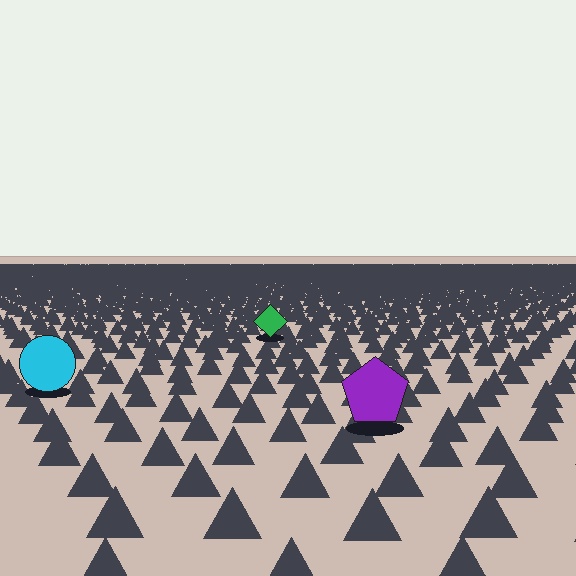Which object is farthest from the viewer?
The green diamond is farthest from the viewer. It appears smaller and the ground texture around it is denser.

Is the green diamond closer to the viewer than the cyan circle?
No. The cyan circle is closer — you can tell from the texture gradient: the ground texture is coarser near it.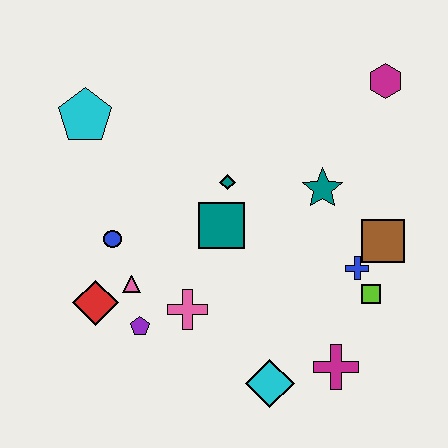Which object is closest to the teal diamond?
The teal square is closest to the teal diamond.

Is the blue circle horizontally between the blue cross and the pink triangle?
No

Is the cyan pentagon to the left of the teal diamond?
Yes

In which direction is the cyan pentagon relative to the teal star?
The cyan pentagon is to the left of the teal star.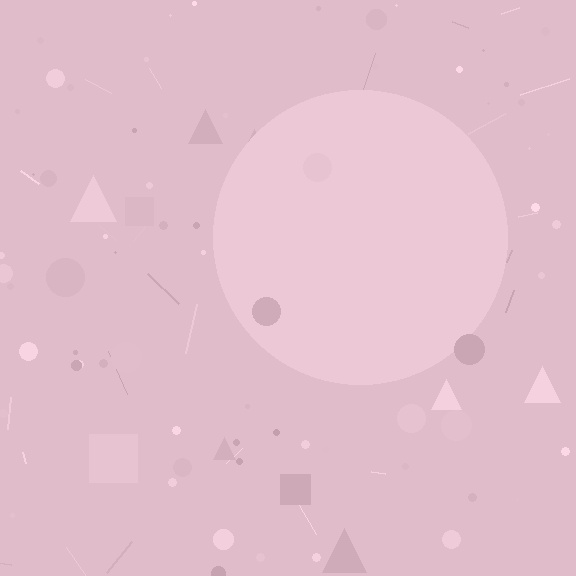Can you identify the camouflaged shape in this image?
The camouflaged shape is a circle.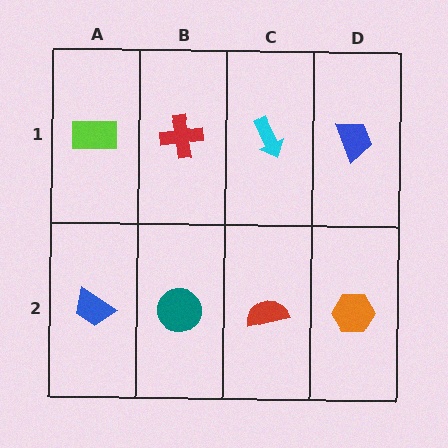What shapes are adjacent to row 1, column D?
An orange hexagon (row 2, column D), a cyan arrow (row 1, column C).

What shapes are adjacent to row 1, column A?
A blue trapezoid (row 2, column A), a red cross (row 1, column B).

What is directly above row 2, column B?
A red cross.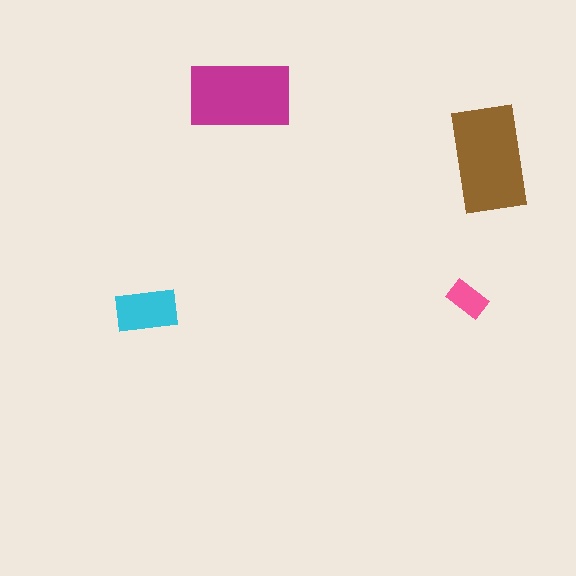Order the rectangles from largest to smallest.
the brown one, the magenta one, the cyan one, the pink one.